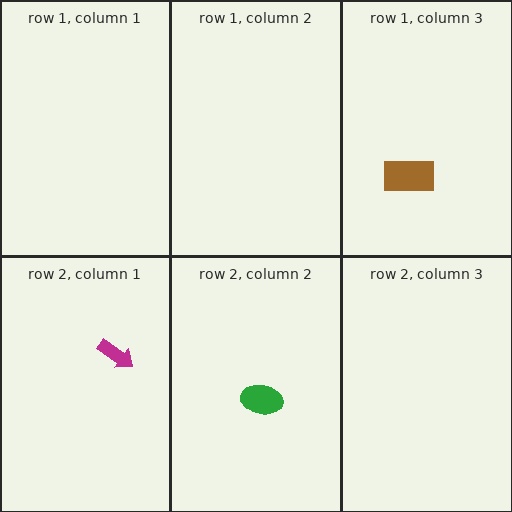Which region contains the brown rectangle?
The row 1, column 3 region.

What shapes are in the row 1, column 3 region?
The brown rectangle.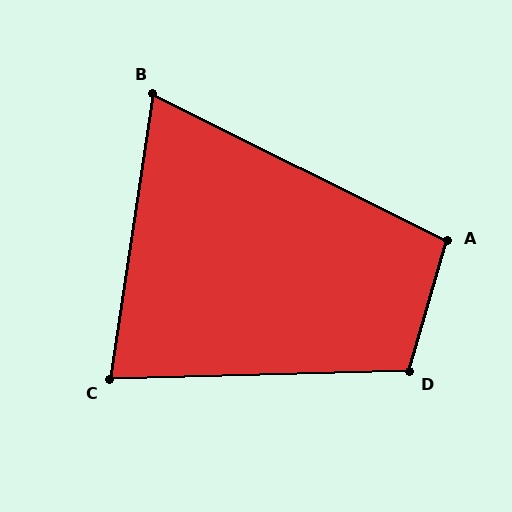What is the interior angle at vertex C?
Approximately 80 degrees (acute).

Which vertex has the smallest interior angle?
B, at approximately 72 degrees.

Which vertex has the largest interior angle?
D, at approximately 108 degrees.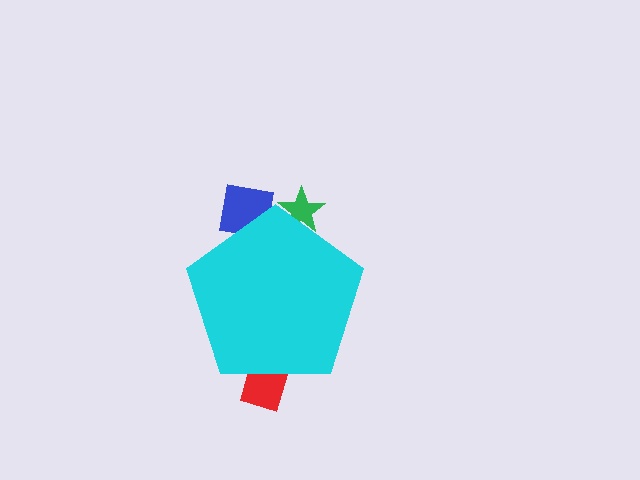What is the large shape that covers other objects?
A cyan pentagon.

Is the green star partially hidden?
Yes, the green star is partially hidden behind the cyan pentagon.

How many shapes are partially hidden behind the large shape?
3 shapes are partially hidden.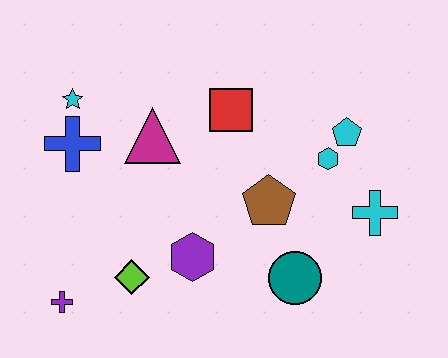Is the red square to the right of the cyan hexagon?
No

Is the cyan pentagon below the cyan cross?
No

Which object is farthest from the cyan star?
The cyan cross is farthest from the cyan star.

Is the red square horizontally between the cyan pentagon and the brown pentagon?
No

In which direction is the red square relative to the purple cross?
The red square is above the purple cross.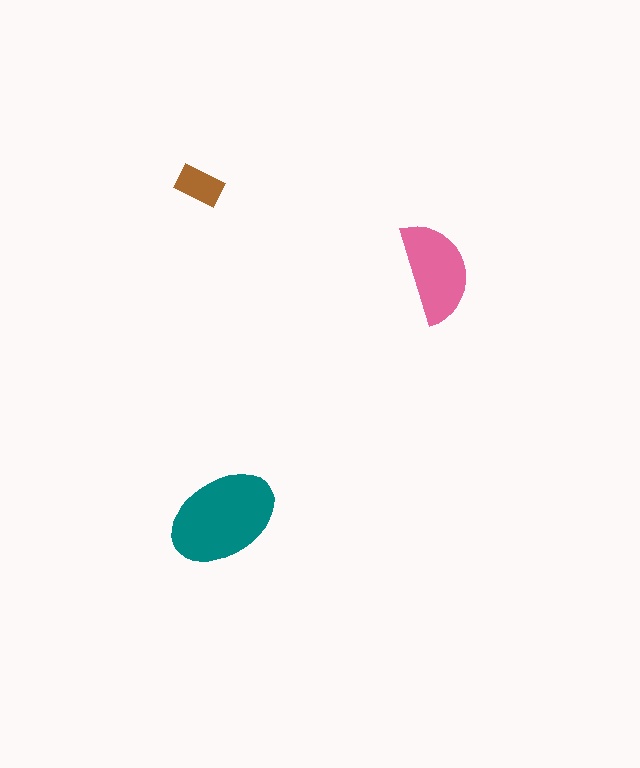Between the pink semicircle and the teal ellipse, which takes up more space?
The teal ellipse.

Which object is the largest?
The teal ellipse.